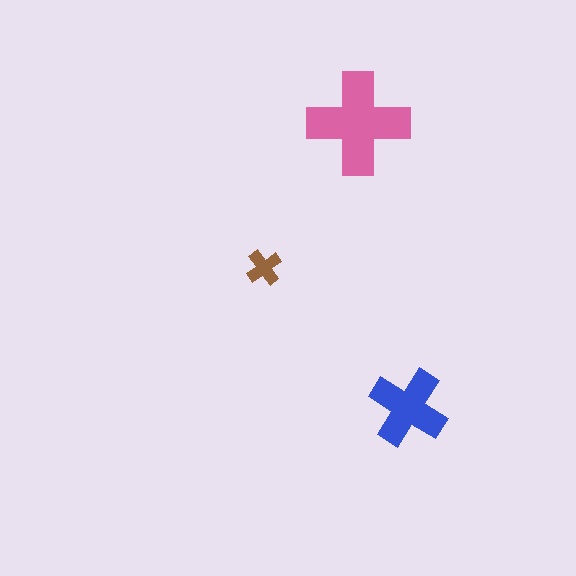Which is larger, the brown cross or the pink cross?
The pink one.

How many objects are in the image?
There are 3 objects in the image.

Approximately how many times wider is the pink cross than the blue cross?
About 1.5 times wider.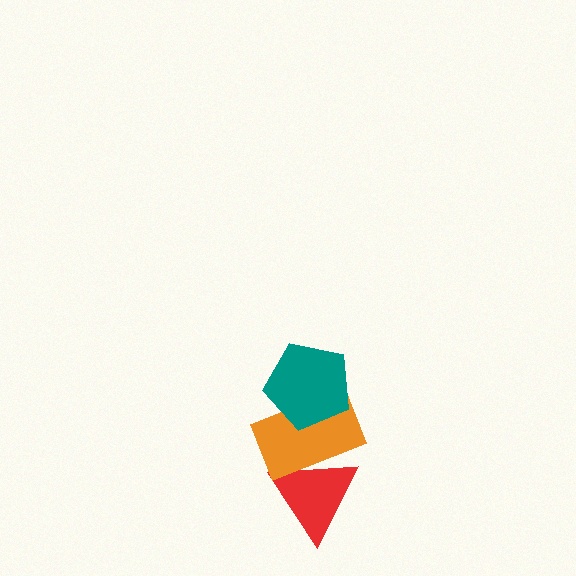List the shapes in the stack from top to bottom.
From top to bottom: the teal pentagon, the orange rectangle, the red triangle.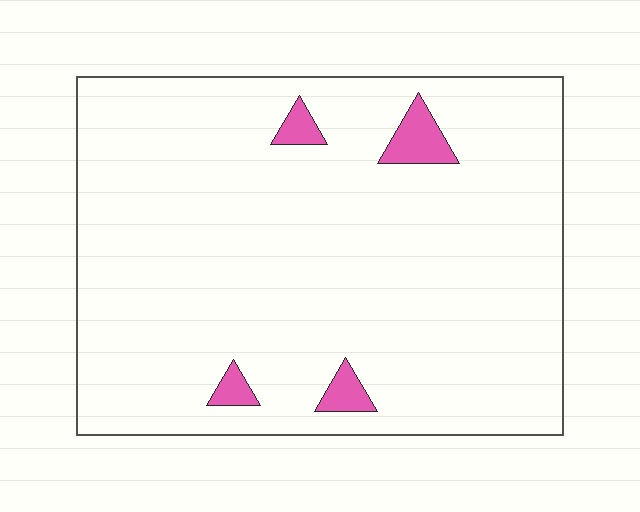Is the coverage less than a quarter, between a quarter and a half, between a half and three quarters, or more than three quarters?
Less than a quarter.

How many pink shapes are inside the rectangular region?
4.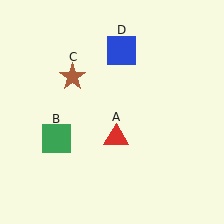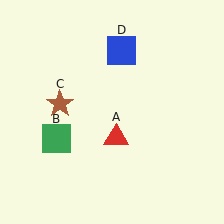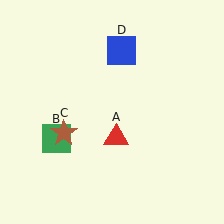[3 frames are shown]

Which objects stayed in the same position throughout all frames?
Red triangle (object A) and green square (object B) and blue square (object D) remained stationary.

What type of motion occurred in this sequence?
The brown star (object C) rotated counterclockwise around the center of the scene.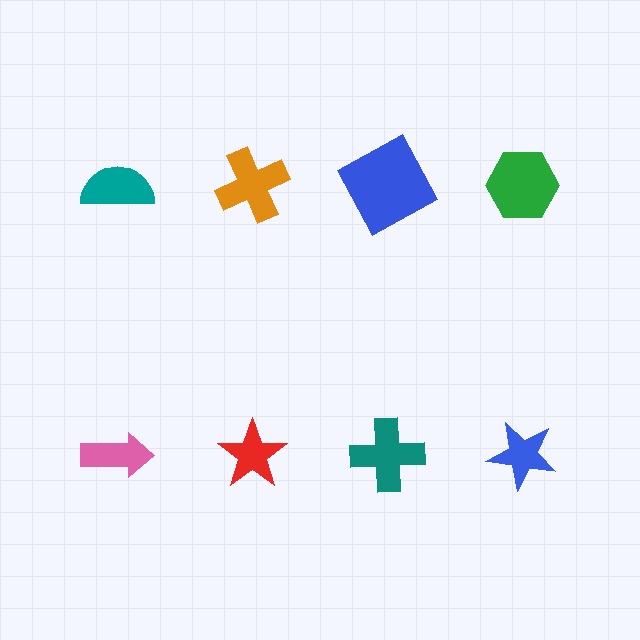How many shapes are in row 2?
4 shapes.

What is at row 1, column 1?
A teal semicircle.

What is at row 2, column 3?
A teal cross.